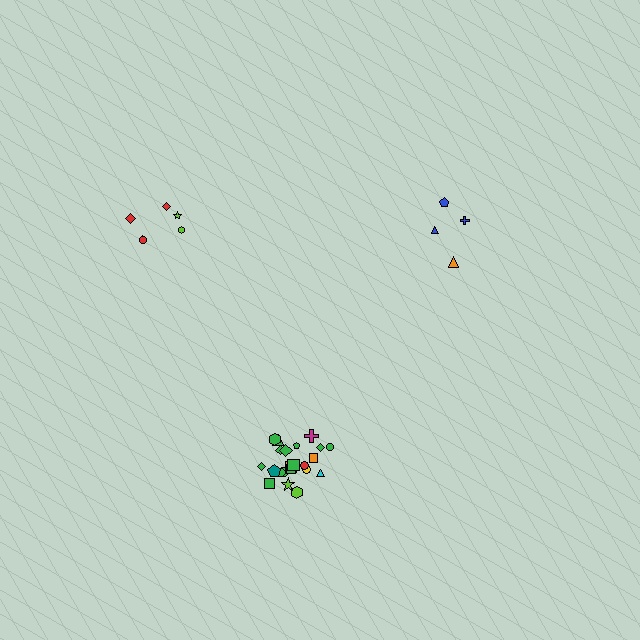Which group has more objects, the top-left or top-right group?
The top-left group.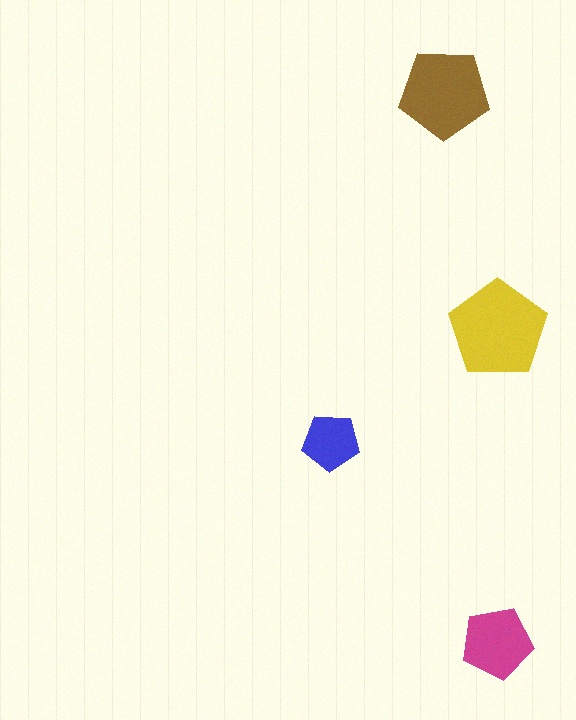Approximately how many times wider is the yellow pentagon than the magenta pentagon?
About 1.5 times wider.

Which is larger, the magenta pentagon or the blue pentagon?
The magenta one.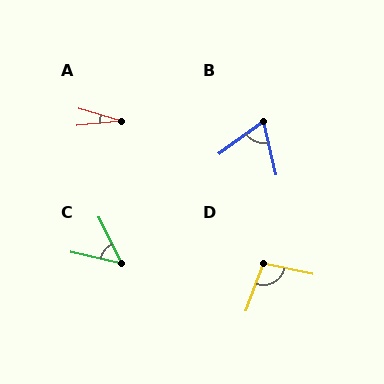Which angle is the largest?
D, at approximately 98 degrees.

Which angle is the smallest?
A, at approximately 22 degrees.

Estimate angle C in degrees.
Approximately 52 degrees.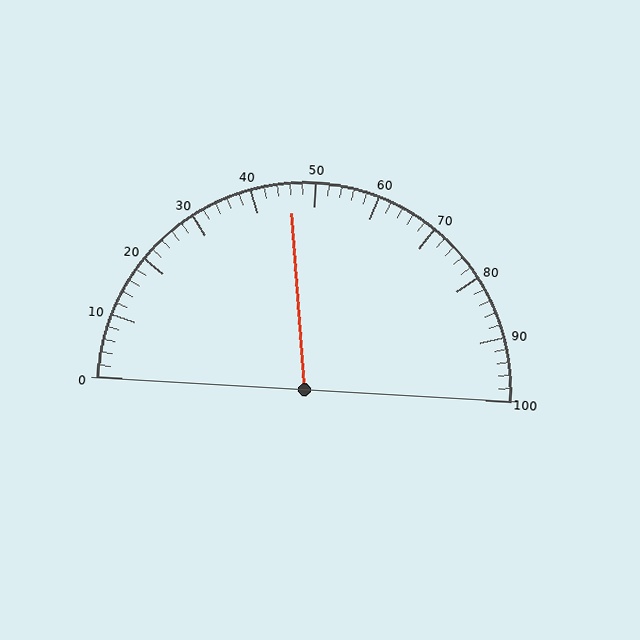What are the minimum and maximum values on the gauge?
The gauge ranges from 0 to 100.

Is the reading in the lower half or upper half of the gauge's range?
The reading is in the lower half of the range (0 to 100).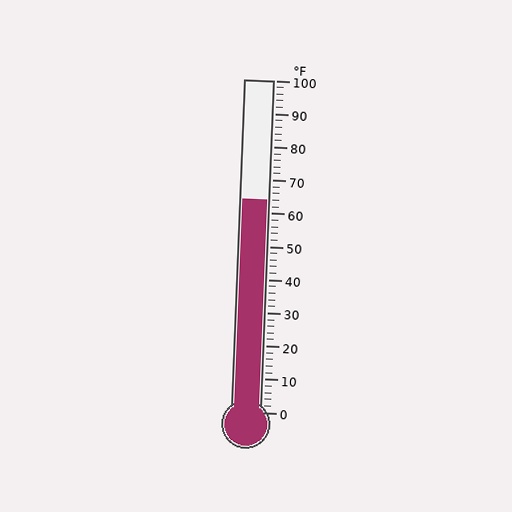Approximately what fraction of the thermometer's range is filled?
The thermometer is filled to approximately 65% of its range.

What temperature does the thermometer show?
The thermometer shows approximately 64°F.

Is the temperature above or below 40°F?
The temperature is above 40°F.